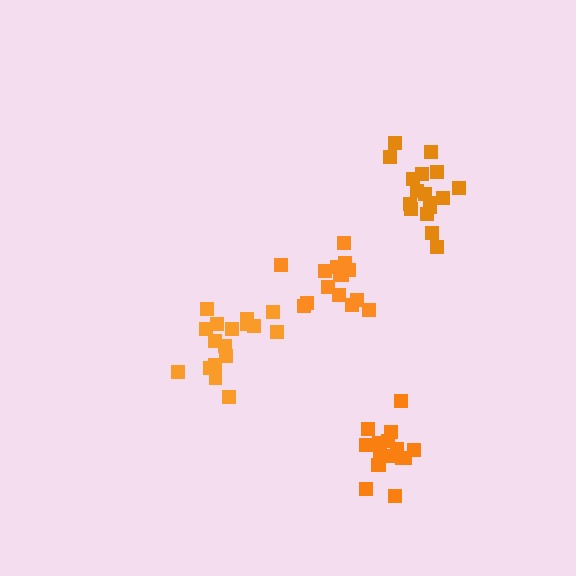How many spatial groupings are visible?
There are 4 spatial groupings.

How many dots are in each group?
Group 1: 16 dots, Group 2: 17 dots, Group 3: 17 dots, Group 4: 15 dots (65 total).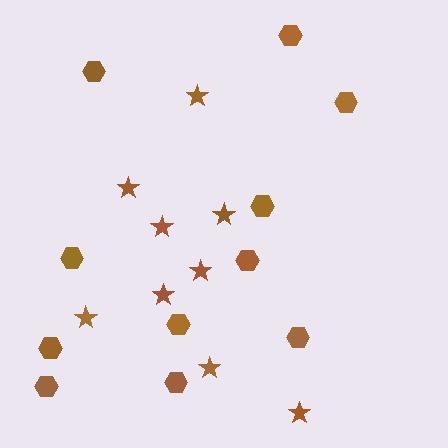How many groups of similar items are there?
There are 2 groups: one group of hexagons (11) and one group of stars (9).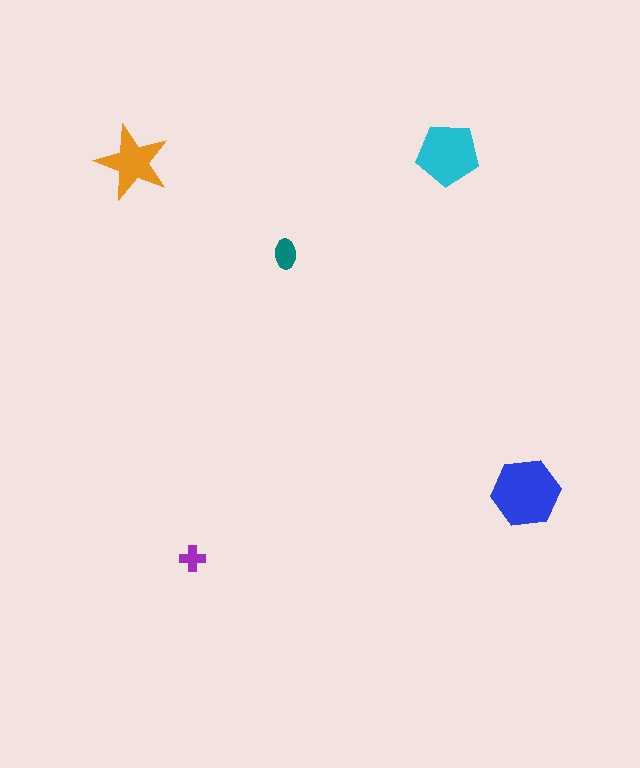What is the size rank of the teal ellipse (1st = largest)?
4th.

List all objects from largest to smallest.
The blue hexagon, the cyan pentagon, the orange star, the teal ellipse, the purple cross.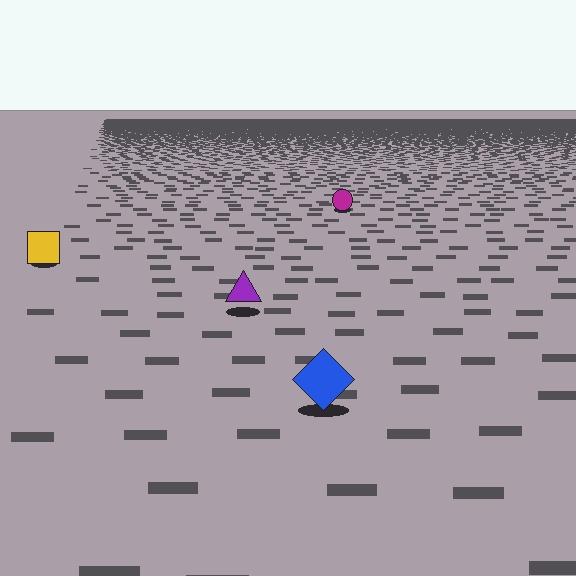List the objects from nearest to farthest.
From nearest to farthest: the blue diamond, the purple triangle, the yellow square, the magenta circle.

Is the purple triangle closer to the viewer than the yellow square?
Yes. The purple triangle is closer — you can tell from the texture gradient: the ground texture is coarser near it.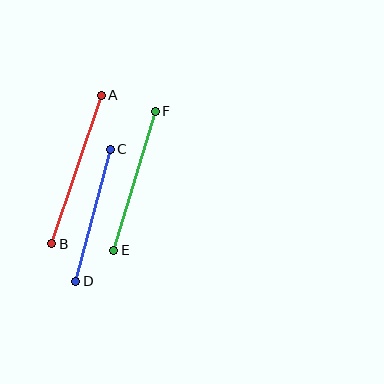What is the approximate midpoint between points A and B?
The midpoint is at approximately (76, 170) pixels.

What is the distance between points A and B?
The distance is approximately 156 pixels.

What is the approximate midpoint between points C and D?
The midpoint is at approximately (93, 215) pixels.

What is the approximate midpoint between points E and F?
The midpoint is at approximately (134, 181) pixels.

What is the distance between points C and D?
The distance is approximately 136 pixels.